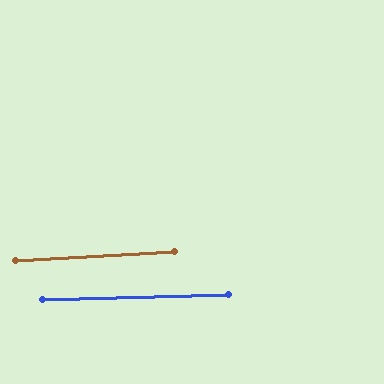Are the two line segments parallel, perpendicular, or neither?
Parallel — their directions differ by only 1.8°.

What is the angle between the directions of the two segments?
Approximately 2 degrees.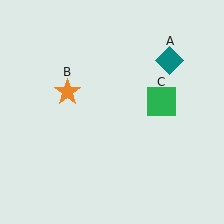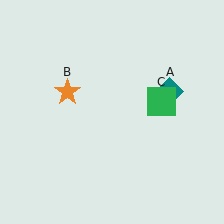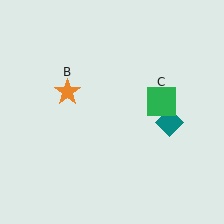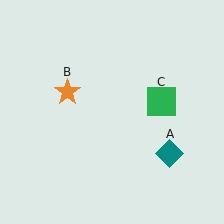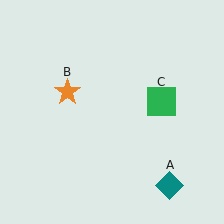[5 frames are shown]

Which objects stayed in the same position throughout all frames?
Orange star (object B) and green square (object C) remained stationary.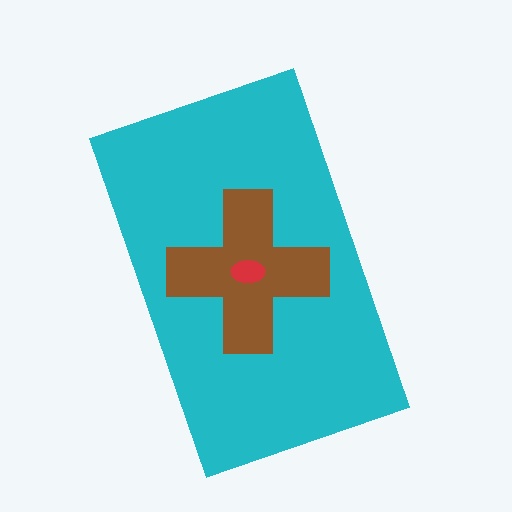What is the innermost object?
The red ellipse.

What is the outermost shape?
The cyan rectangle.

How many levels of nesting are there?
3.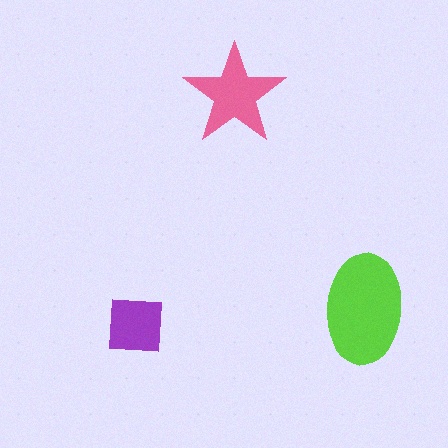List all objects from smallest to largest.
The purple square, the pink star, the lime ellipse.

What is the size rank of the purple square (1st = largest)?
3rd.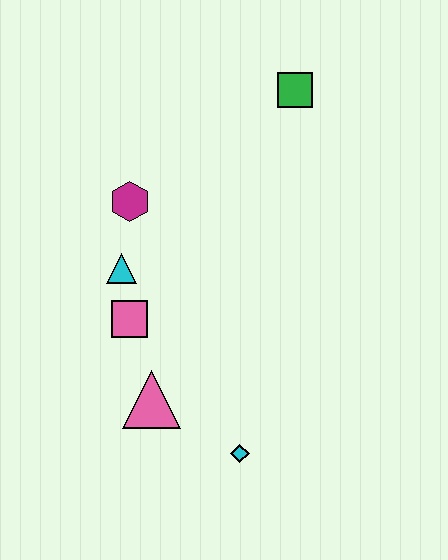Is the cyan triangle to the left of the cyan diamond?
Yes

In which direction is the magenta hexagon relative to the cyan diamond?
The magenta hexagon is above the cyan diamond.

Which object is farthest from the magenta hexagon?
The cyan diamond is farthest from the magenta hexagon.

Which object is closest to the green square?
The magenta hexagon is closest to the green square.